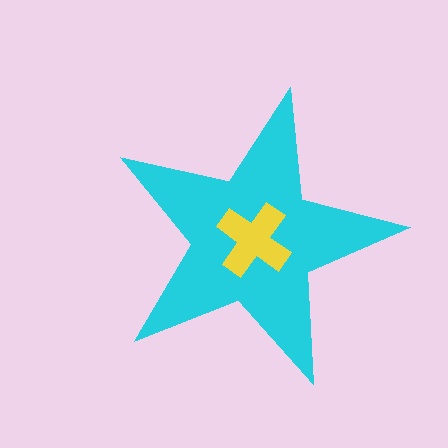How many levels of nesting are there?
2.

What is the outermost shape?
The cyan star.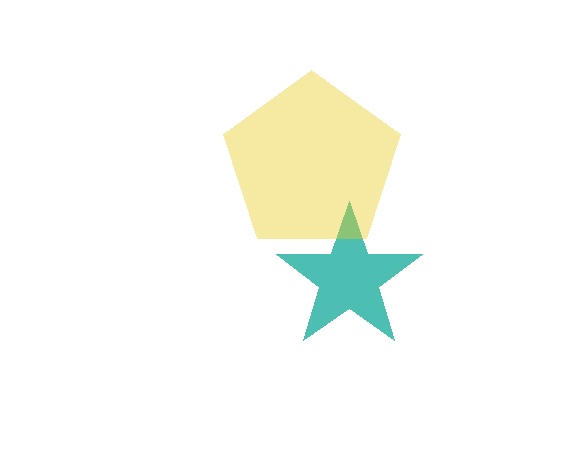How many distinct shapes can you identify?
There are 2 distinct shapes: a teal star, a yellow pentagon.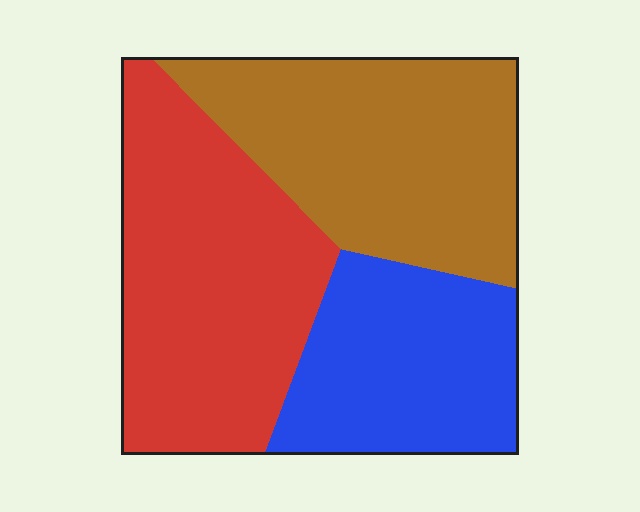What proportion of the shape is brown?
Brown covers 35% of the shape.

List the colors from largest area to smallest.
From largest to smallest: red, brown, blue.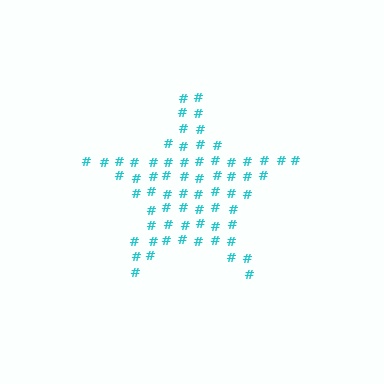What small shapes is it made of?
It is made of small hash symbols.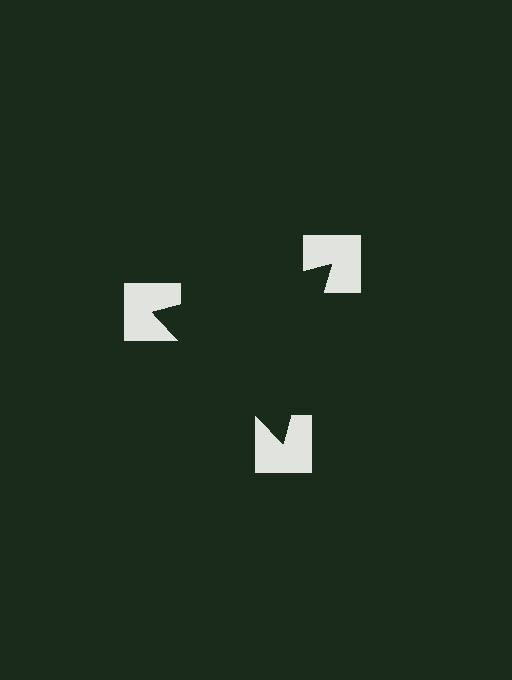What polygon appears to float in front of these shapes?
An illusory triangle — its edges are inferred from the aligned wedge cuts in the notched squares, not physically drawn.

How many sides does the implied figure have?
3 sides.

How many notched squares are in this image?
There are 3 — one at each vertex of the illusory triangle.